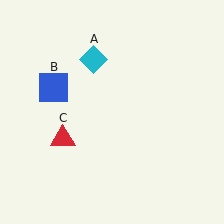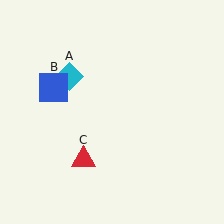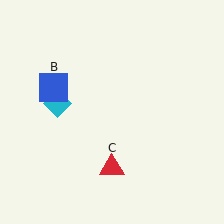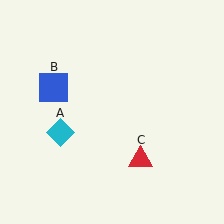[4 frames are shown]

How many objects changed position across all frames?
2 objects changed position: cyan diamond (object A), red triangle (object C).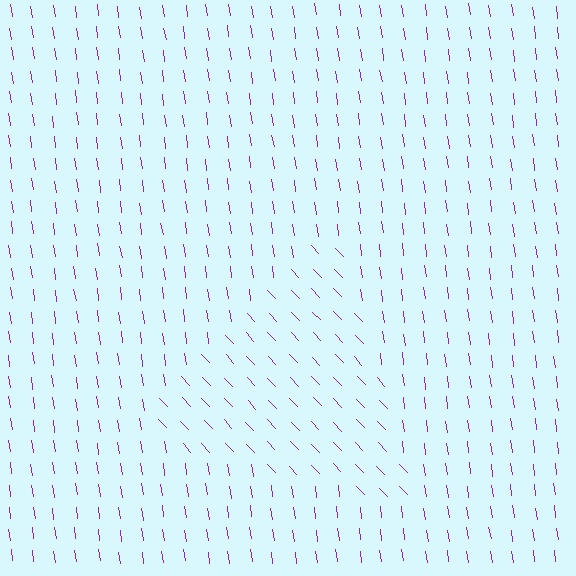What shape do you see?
I see a triangle.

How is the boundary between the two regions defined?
The boundary is defined purely by a change in line orientation (approximately 35 degrees difference). All lines are the same color and thickness.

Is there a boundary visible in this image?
Yes, there is a texture boundary formed by a change in line orientation.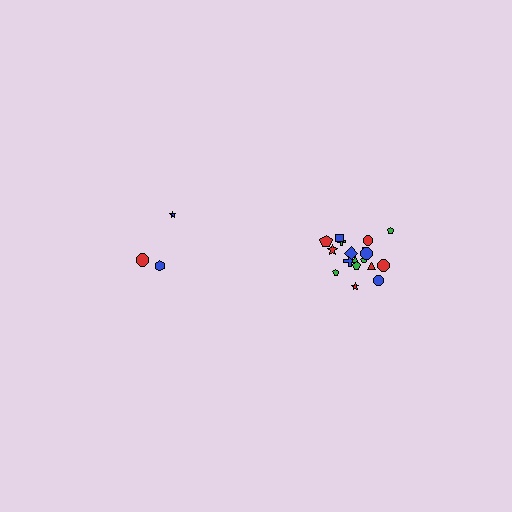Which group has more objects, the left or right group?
The right group.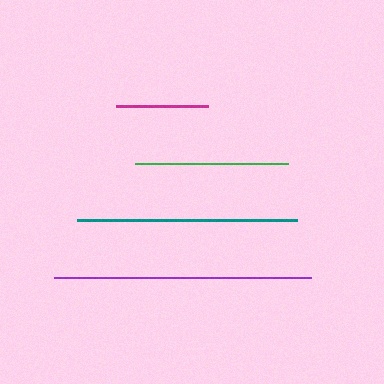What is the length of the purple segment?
The purple segment is approximately 257 pixels long.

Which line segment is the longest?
The purple line is the longest at approximately 257 pixels.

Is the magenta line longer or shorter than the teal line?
The teal line is longer than the magenta line.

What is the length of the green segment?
The green segment is approximately 153 pixels long.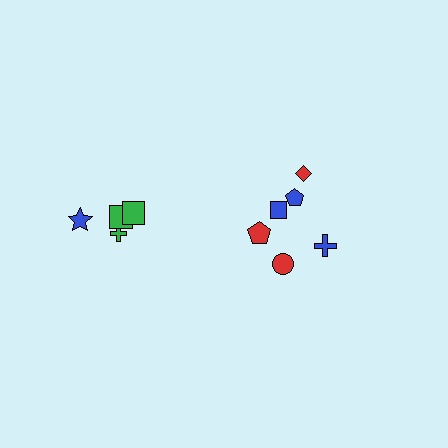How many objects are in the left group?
There are 4 objects.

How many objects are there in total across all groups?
There are 10 objects.